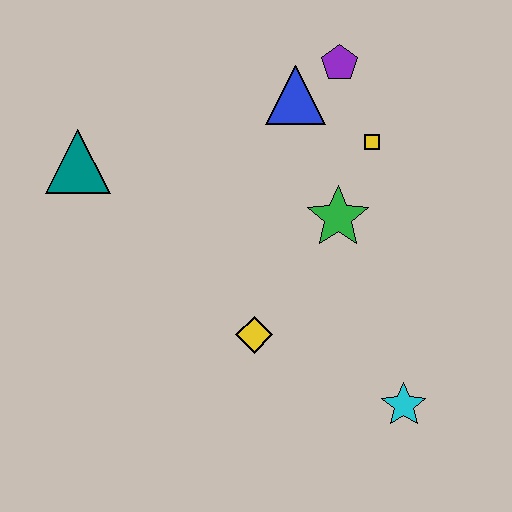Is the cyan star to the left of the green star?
No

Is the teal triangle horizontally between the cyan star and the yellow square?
No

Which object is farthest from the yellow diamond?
The purple pentagon is farthest from the yellow diamond.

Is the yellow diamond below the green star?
Yes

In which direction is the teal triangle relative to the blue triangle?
The teal triangle is to the left of the blue triangle.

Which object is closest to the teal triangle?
The blue triangle is closest to the teal triangle.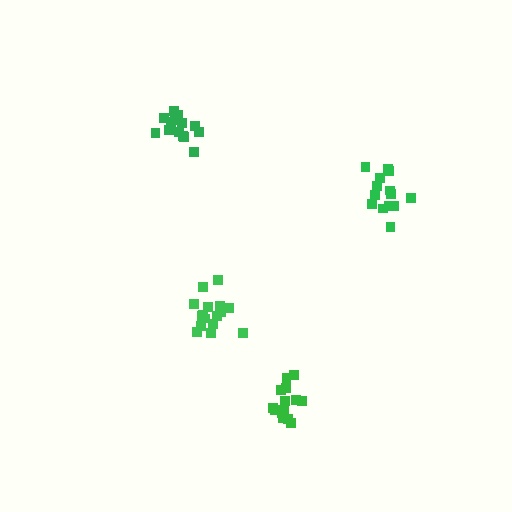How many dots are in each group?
Group 1: 16 dots, Group 2: 14 dots, Group 3: 15 dots, Group 4: 14 dots (59 total).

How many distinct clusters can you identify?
There are 4 distinct clusters.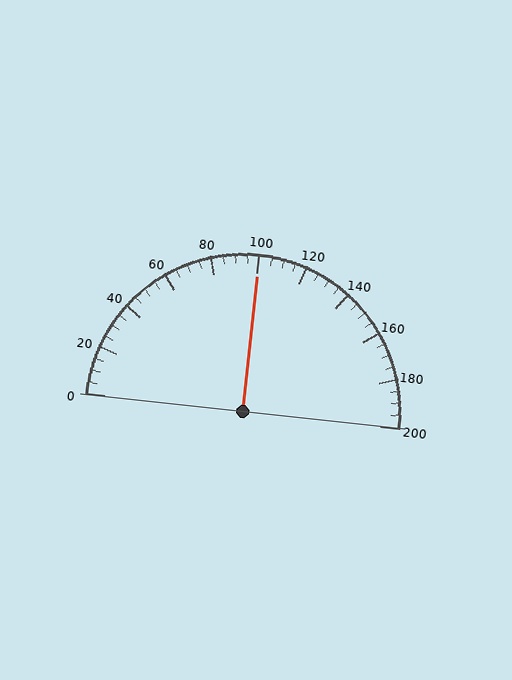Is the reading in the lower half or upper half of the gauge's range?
The reading is in the upper half of the range (0 to 200).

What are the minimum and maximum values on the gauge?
The gauge ranges from 0 to 200.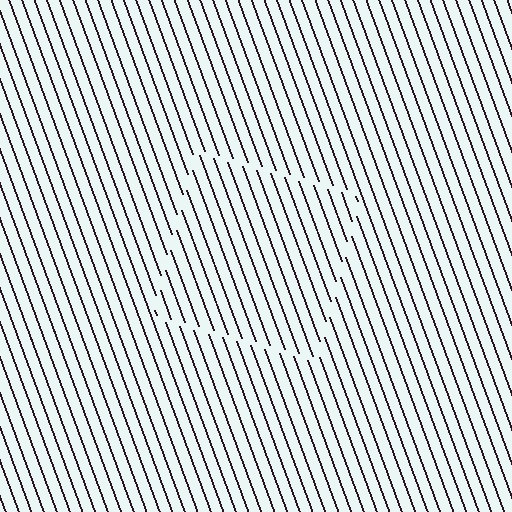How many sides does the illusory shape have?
4 sides — the line-ends trace a square.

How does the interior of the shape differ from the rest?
The interior of the shape contains the same grating, shifted by half a period — the contour is defined by the phase discontinuity where line-ends from the inner and outer gratings abut.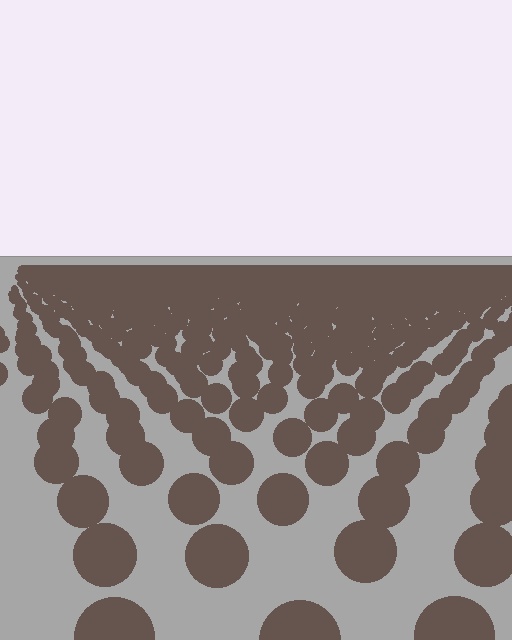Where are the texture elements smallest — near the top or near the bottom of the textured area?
Near the top.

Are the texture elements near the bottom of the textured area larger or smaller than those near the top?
Larger. Near the bottom, elements are closer to the viewer and appear at a bigger on-screen size.